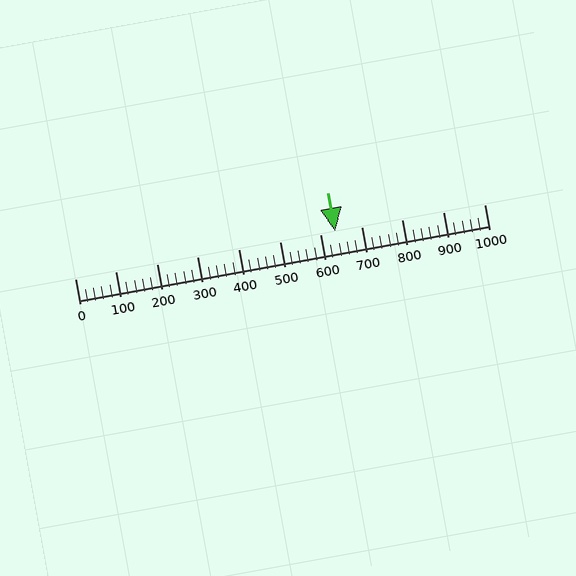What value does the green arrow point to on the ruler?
The green arrow points to approximately 636.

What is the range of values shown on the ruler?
The ruler shows values from 0 to 1000.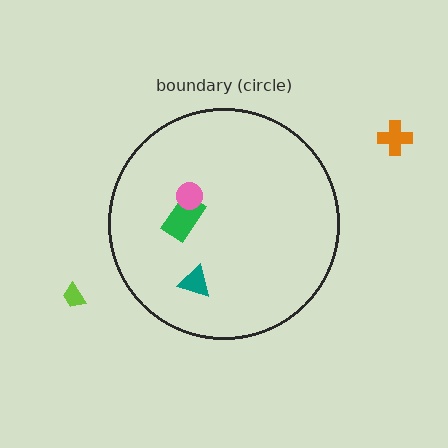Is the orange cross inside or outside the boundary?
Outside.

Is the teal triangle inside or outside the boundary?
Inside.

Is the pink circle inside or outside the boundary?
Inside.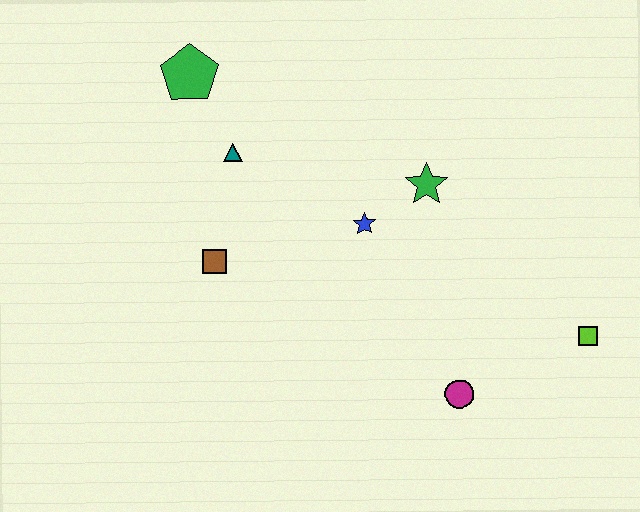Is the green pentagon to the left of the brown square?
Yes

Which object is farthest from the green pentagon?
The lime square is farthest from the green pentagon.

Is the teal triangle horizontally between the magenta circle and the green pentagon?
Yes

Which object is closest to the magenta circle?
The lime square is closest to the magenta circle.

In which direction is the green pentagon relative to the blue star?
The green pentagon is to the left of the blue star.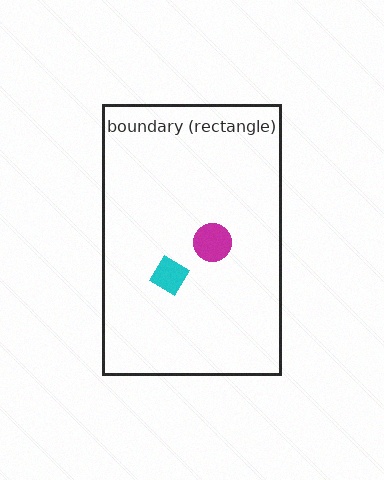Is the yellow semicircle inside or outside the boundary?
Inside.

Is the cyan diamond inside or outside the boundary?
Inside.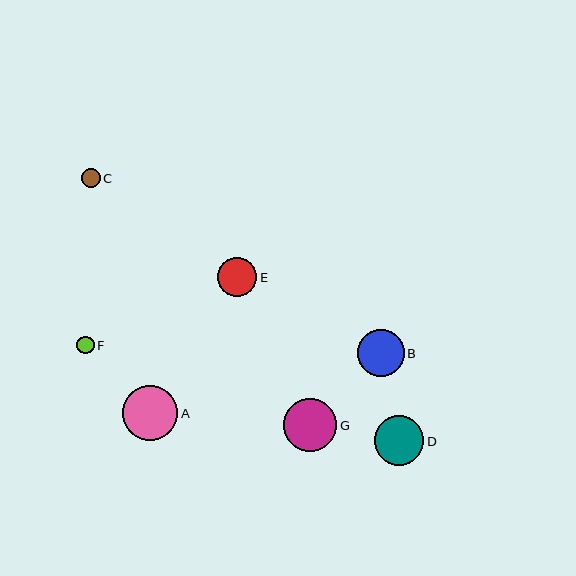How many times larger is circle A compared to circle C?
Circle A is approximately 2.9 times the size of circle C.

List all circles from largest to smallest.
From largest to smallest: A, G, D, B, E, C, F.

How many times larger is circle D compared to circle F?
Circle D is approximately 2.8 times the size of circle F.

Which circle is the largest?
Circle A is the largest with a size of approximately 56 pixels.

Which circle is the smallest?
Circle F is the smallest with a size of approximately 18 pixels.